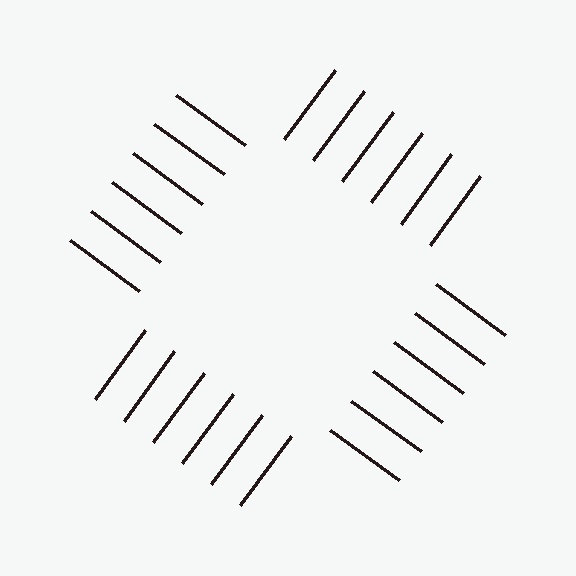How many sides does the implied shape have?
4 sides — the line-ends trace a square.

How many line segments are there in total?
24 — 6 along each of the 4 edges.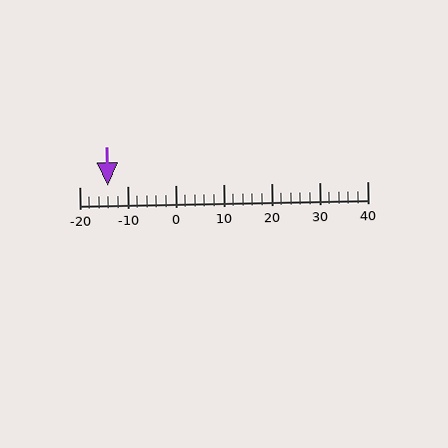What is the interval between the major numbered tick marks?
The major tick marks are spaced 10 units apart.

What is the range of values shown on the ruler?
The ruler shows values from -20 to 40.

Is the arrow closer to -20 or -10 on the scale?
The arrow is closer to -10.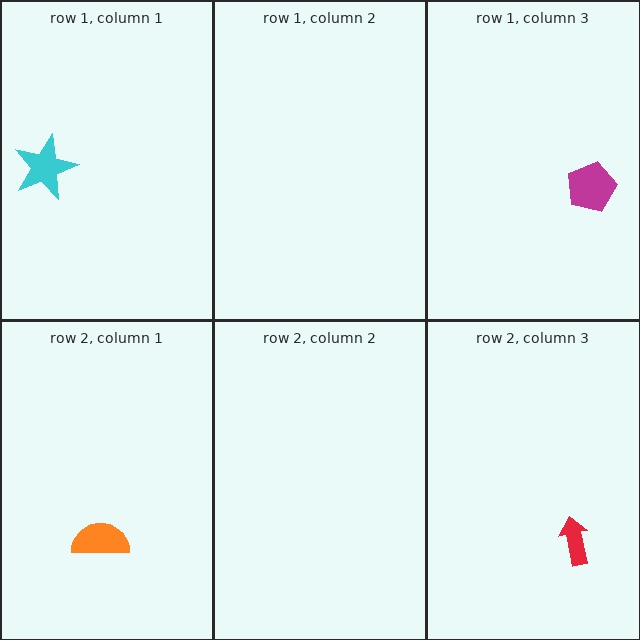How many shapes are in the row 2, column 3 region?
1.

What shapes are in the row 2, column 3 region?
The red arrow.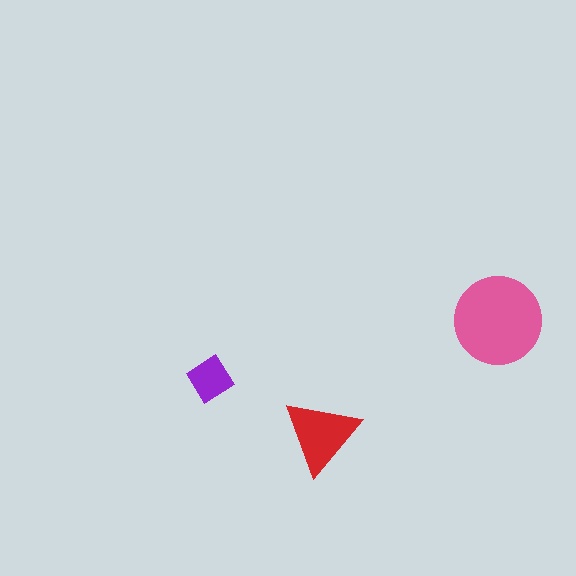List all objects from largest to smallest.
The pink circle, the red triangle, the purple diamond.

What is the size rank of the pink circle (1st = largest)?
1st.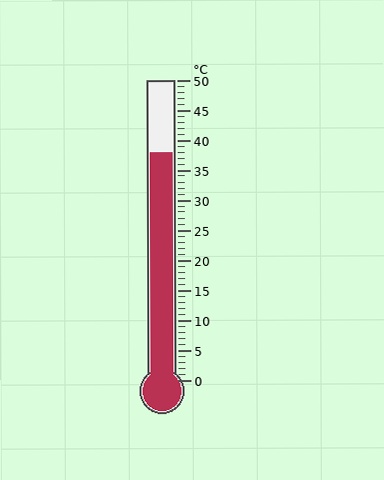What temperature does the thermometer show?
The thermometer shows approximately 38°C.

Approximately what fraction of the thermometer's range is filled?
The thermometer is filled to approximately 75% of its range.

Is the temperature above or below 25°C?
The temperature is above 25°C.